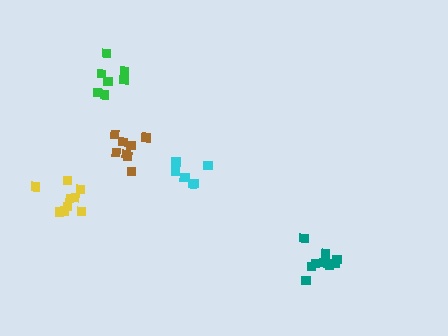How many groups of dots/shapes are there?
There are 5 groups.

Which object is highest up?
The green cluster is topmost.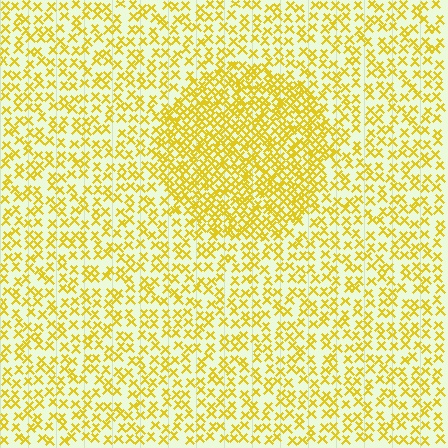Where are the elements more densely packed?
The elements are more densely packed inside the circle boundary.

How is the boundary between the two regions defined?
The boundary is defined by a change in element density (approximately 2.1x ratio). All elements are the same color, size, and shape.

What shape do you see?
I see a circle.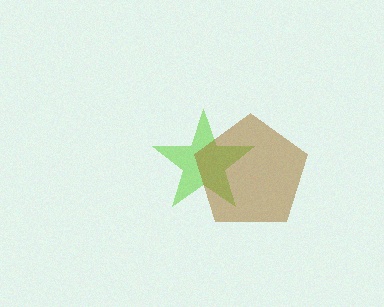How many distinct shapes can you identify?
There are 2 distinct shapes: a lime star, a brown pentagon.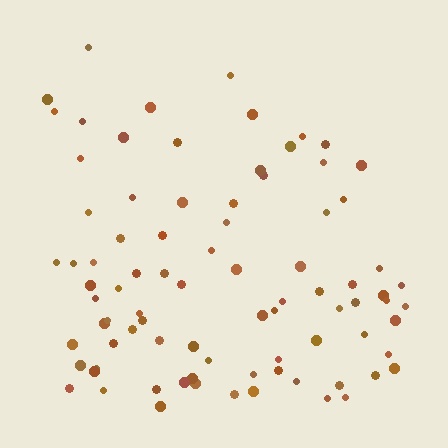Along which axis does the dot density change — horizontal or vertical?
Vertical.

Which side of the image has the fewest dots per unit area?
The top.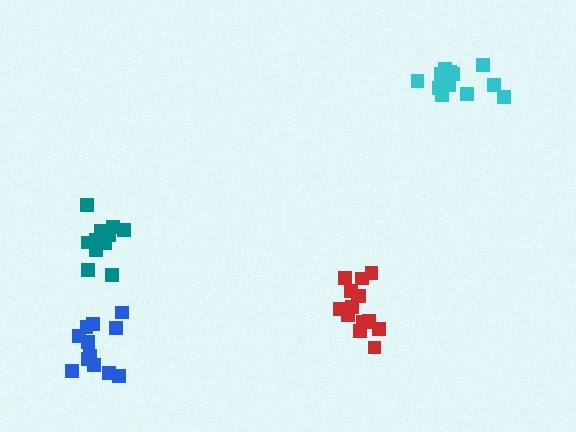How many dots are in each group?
Group 1: 12 dots, Group 2: 12 dots, Group 3: 13 dots, Group 4: 16 dots (53 total).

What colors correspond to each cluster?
The clusters are colored: blue, teal, cyan, red.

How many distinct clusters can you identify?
There are 4 distinct clusters.